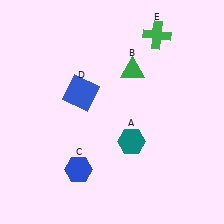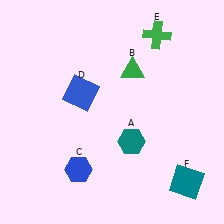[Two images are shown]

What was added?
A teal square (F) was added in Image 2.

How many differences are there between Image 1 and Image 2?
There is 1 difference between the two images.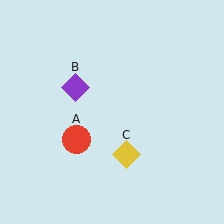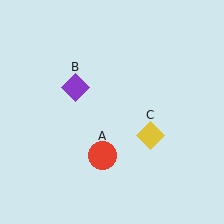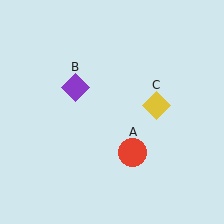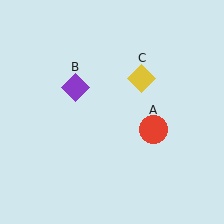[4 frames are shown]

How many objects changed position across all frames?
2 objects changed position: red circle (object A), yellow diamond (object C).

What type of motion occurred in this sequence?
The red circle (object A), yellow diamond (object C) rotated counterclockwise around the center of the scene.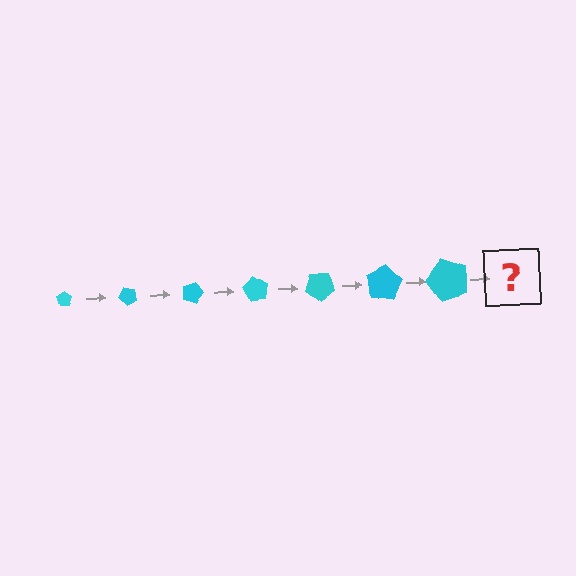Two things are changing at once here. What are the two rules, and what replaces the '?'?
The two rules are that the pentagon grows larger each step and it rotates 45 degrees each step. The '?' should be a pentagon, larger than the previous one and rotated 315 degrees from the start.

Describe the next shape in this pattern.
It should be a pentagon, larger than the previous one and rotated 315 degrees from the start.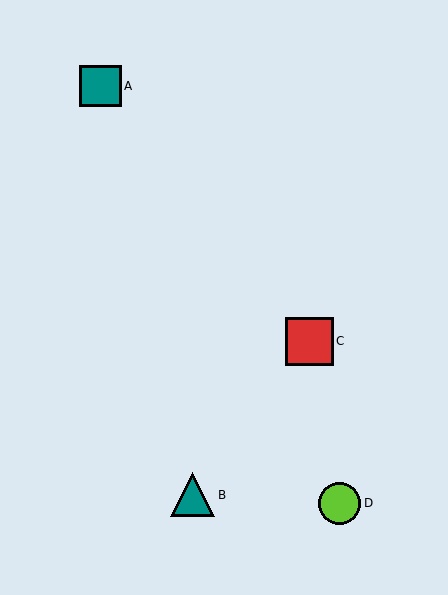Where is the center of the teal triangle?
The center of the teal triangle is at (193, 495).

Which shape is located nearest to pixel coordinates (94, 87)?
The teal square (labeled A) at (100, 86) is nearest to that location.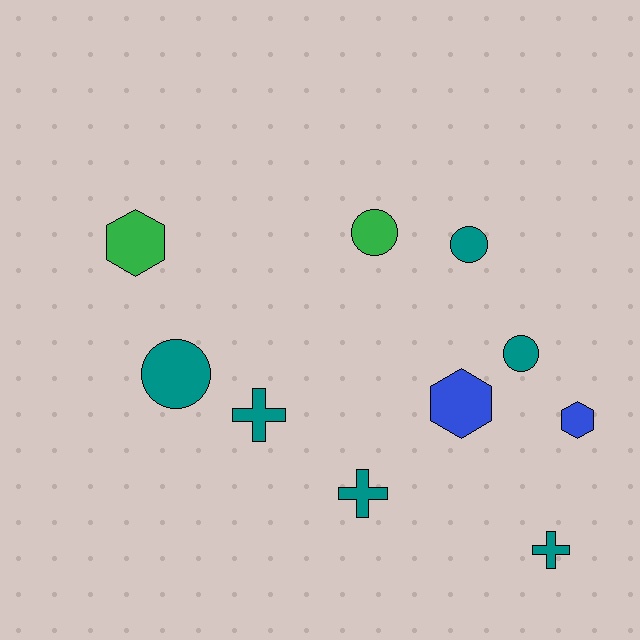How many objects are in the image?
There are 10 objects.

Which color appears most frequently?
Teal, with 6 objects.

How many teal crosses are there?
There are 3 teal crosses.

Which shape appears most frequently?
Circle, with 4 objects.